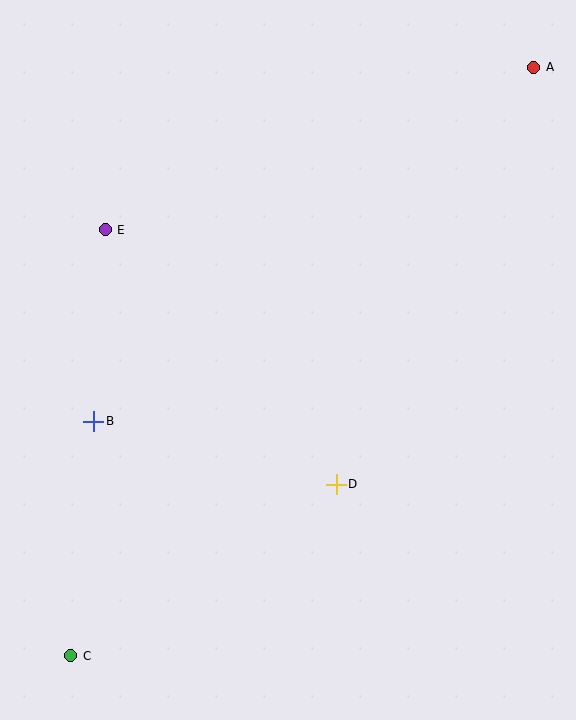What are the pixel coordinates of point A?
Point A is at (534, 67).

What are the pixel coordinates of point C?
Point C is at (71, 656).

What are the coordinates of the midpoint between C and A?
The midpoint between C and A is at (302, 362).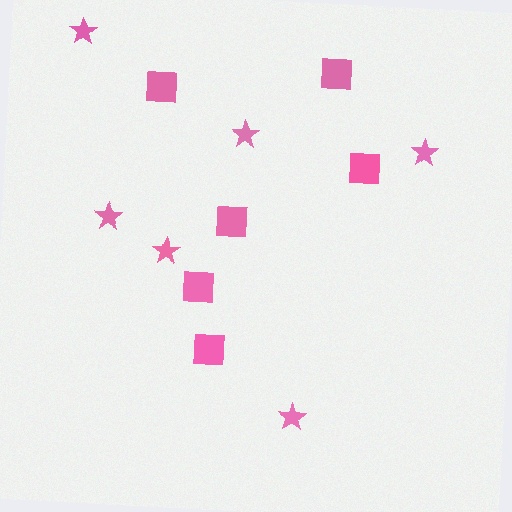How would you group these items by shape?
There are 2 groups: one group of squares (6) and one group of stars (6).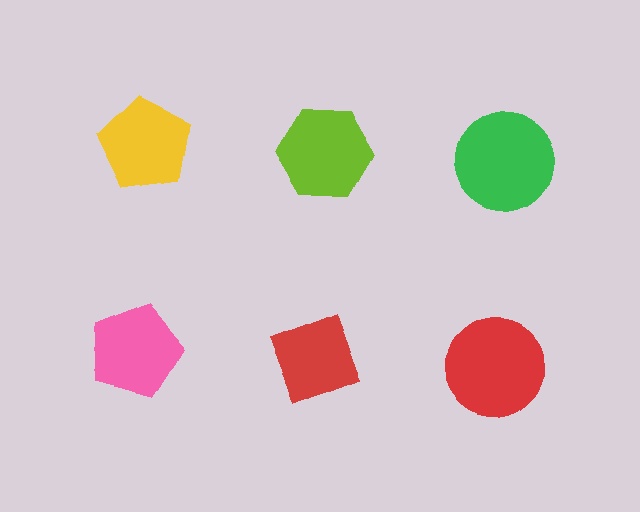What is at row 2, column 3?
A red circle.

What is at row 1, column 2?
A lime hexagon.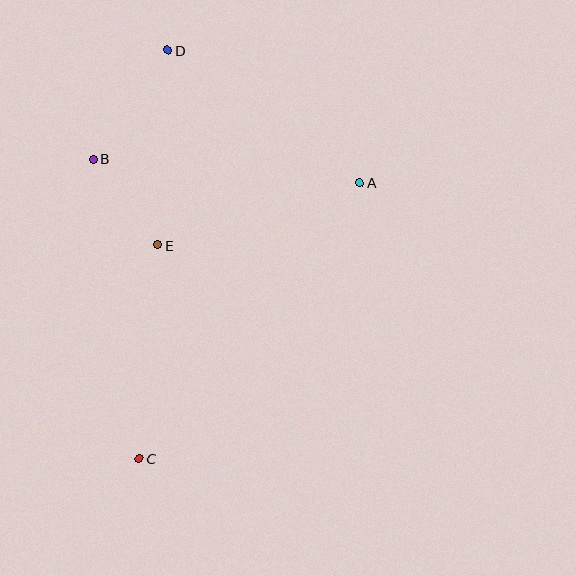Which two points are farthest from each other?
Points C and D are farthest from each other.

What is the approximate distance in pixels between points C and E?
The distance between C and E is approximately 215 pixels.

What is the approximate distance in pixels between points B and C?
The distance between B and C is approximately 303 pixels.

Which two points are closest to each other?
Points B and E are closest to each other.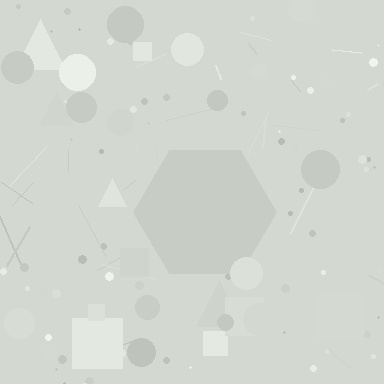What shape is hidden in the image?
A hexagon is hidden in the image.